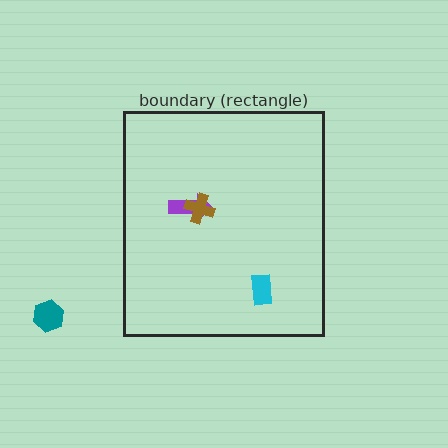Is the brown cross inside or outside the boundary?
Inside.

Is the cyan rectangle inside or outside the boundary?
Inside.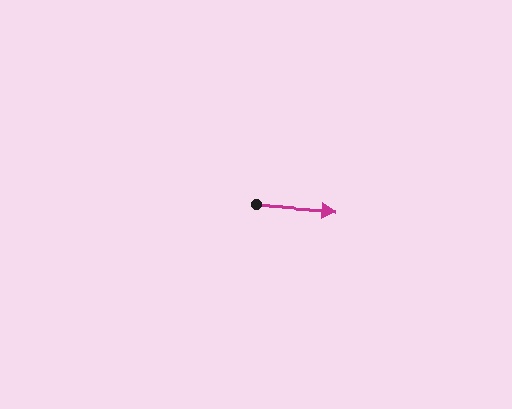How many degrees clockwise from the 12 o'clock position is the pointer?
Approximately 94 degrees.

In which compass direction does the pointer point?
East.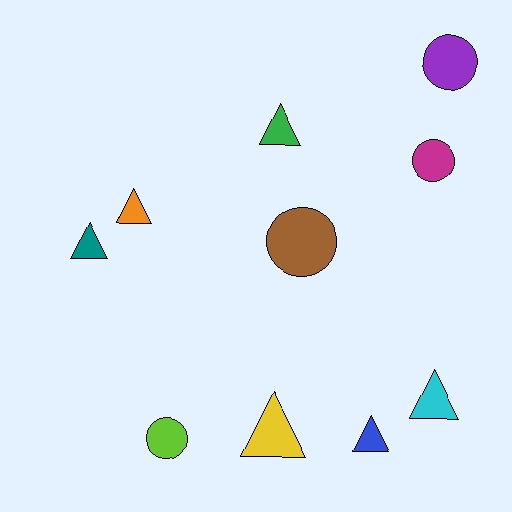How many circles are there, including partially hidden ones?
There are 4 circles.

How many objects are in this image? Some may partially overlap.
There are 10 objects.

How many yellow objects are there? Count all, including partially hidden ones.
There is 1 yellow object.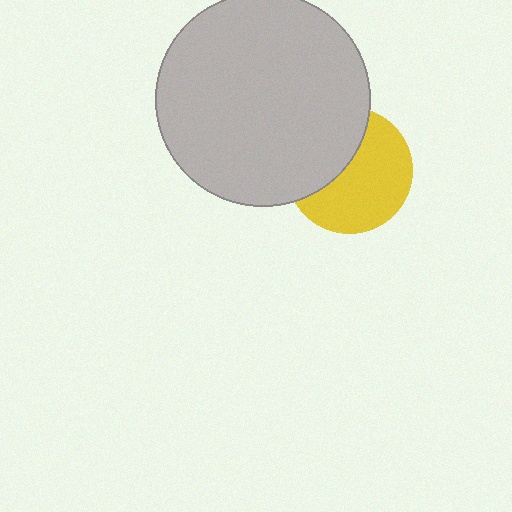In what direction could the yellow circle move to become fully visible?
The yellow circle could move toward the lower-right. That would shift it out from behind the light gray circle entirely.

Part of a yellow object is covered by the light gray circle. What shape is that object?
It is a circle.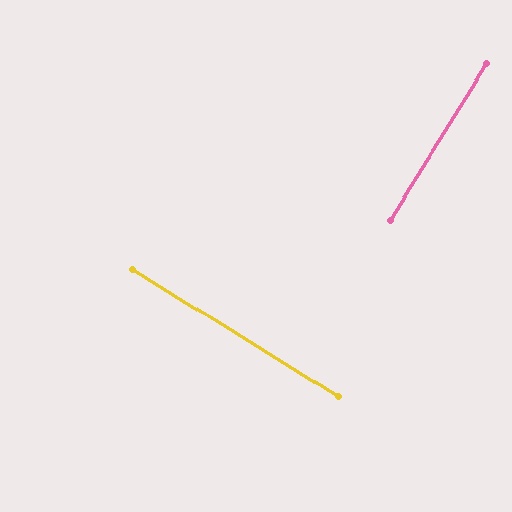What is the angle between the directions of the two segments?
Approximately 90 degrees.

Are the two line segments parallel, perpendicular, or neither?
Perpendicular — they meet at approximately 90°.